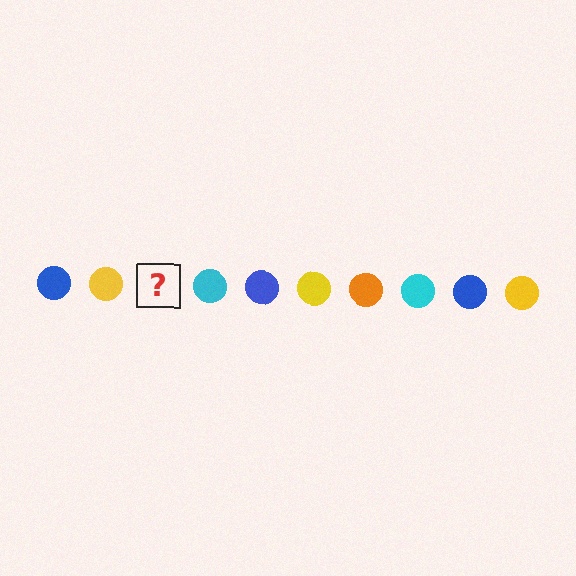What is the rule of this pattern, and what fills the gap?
The rule is that the pattern cycles through blue, yellow, orange, cyan circles. The gap should be filled with an orange circle.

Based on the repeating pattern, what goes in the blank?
The blank should be an orange circle.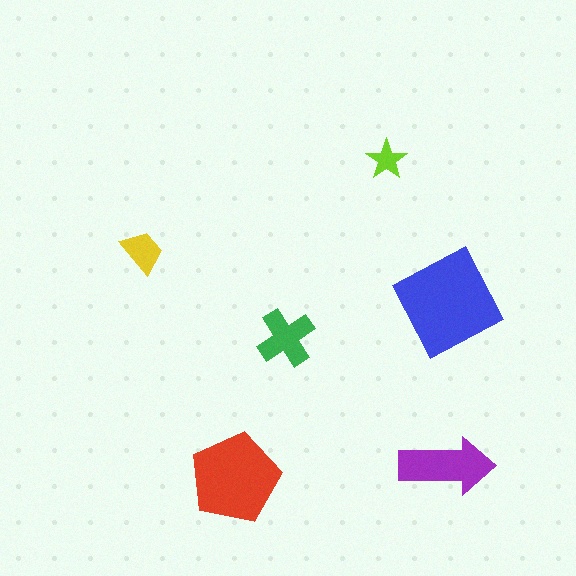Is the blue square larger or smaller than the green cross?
Larger.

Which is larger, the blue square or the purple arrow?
The blue square.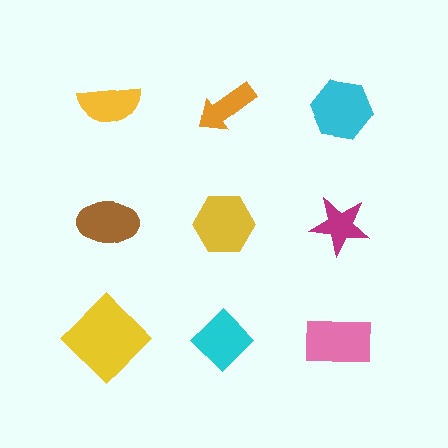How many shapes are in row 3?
3 shapes.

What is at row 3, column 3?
A pink rectangle.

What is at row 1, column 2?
An orange arrow.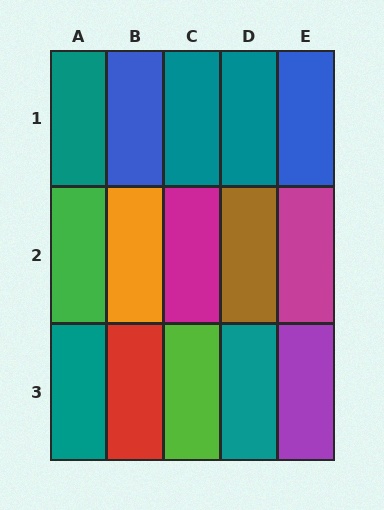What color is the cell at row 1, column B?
Blue.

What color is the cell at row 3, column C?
Lime.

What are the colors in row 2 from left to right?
Green, orange, magenta, brown, magenta.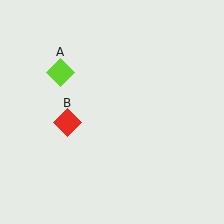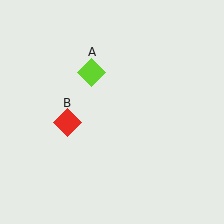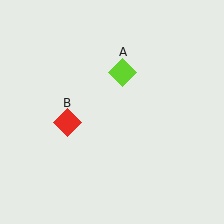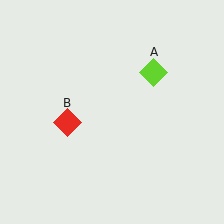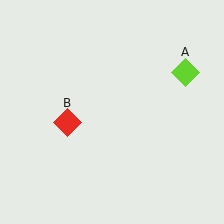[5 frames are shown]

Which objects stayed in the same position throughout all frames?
Red diamond (object B) remained stationary.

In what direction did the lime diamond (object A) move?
The lime diamond (object A) moved right.